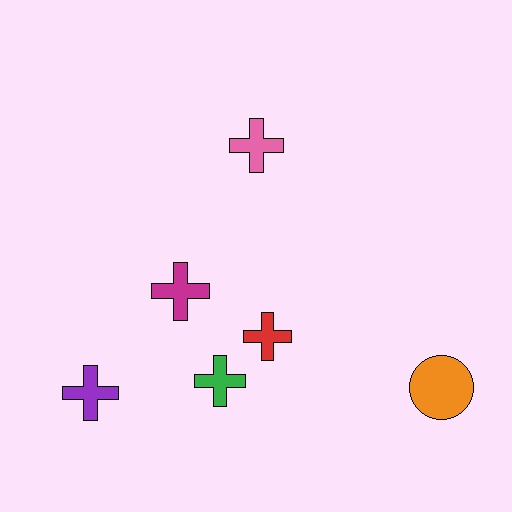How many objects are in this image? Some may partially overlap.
There are 6 objects.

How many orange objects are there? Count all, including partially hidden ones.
There is 1 orange object.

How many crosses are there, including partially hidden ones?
There are 5 crosses.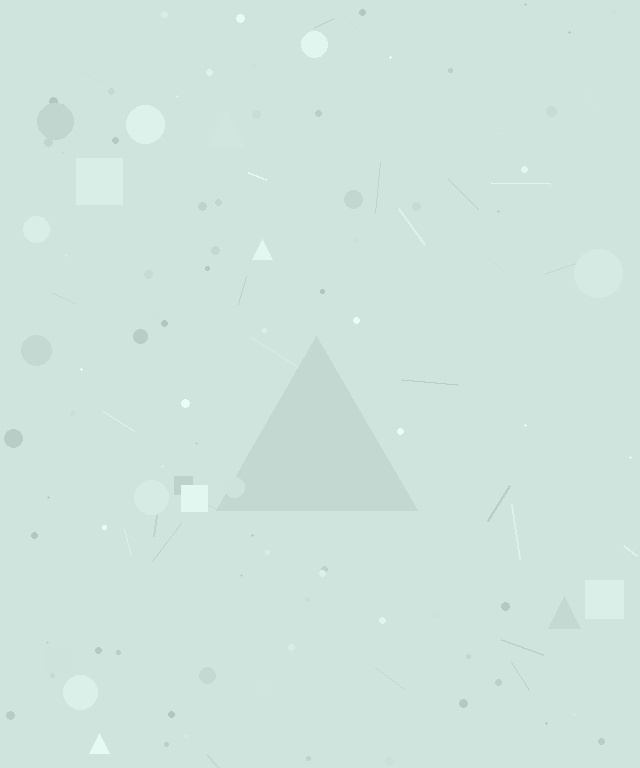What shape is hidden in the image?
A triangle is hidden in the image.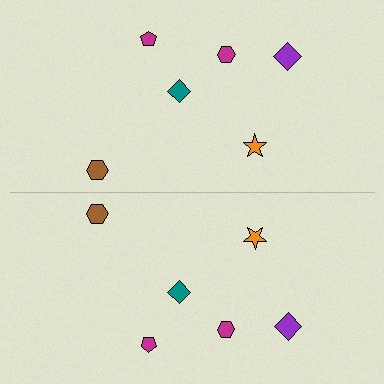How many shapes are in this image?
There are 12 shapes in this image.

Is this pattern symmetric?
Yes, this pattern has bilateral (reflection) symmetry.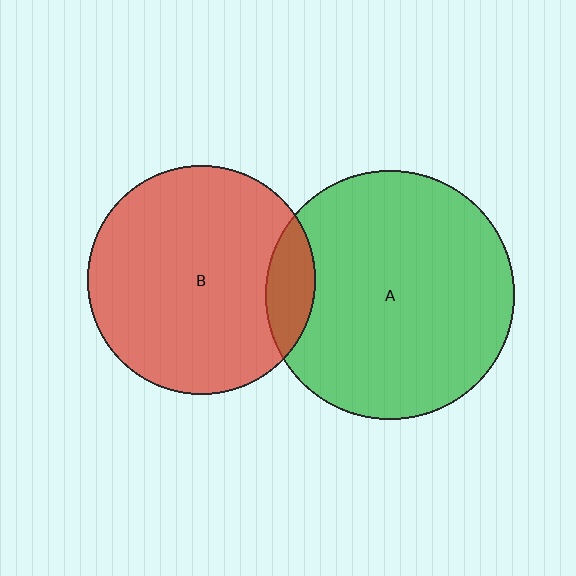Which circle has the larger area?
Circle A (green).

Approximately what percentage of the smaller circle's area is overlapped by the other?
Approximately 10%.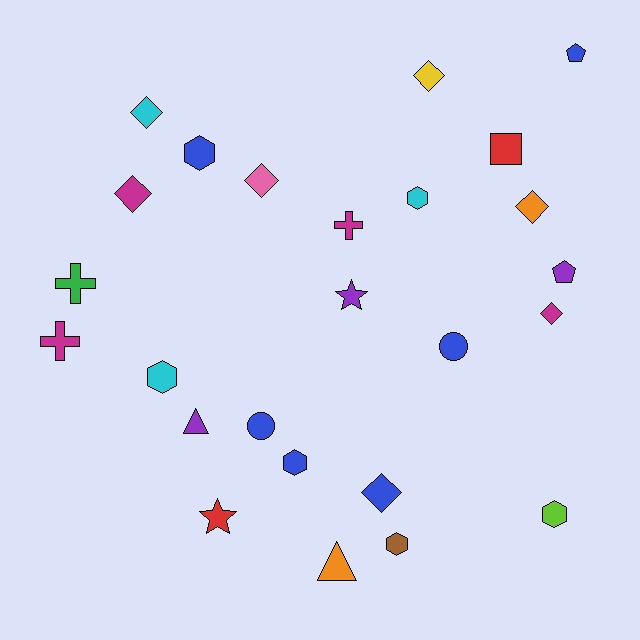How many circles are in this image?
There are 2 circles.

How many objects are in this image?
There are 25 objects.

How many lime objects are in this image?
There is 1 lime object.